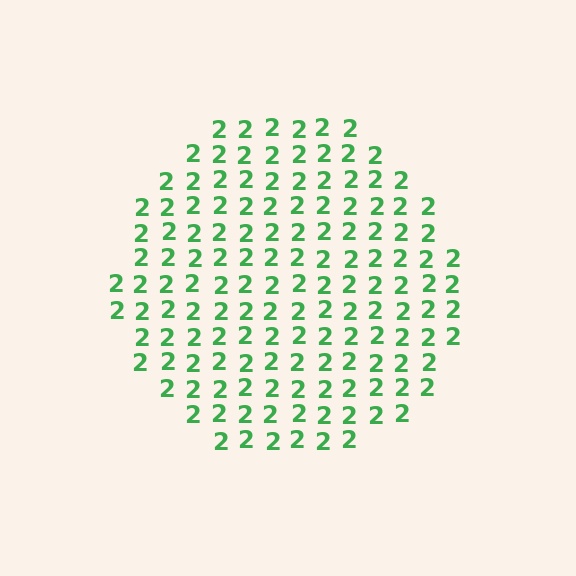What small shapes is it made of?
It is made of small digit 2's.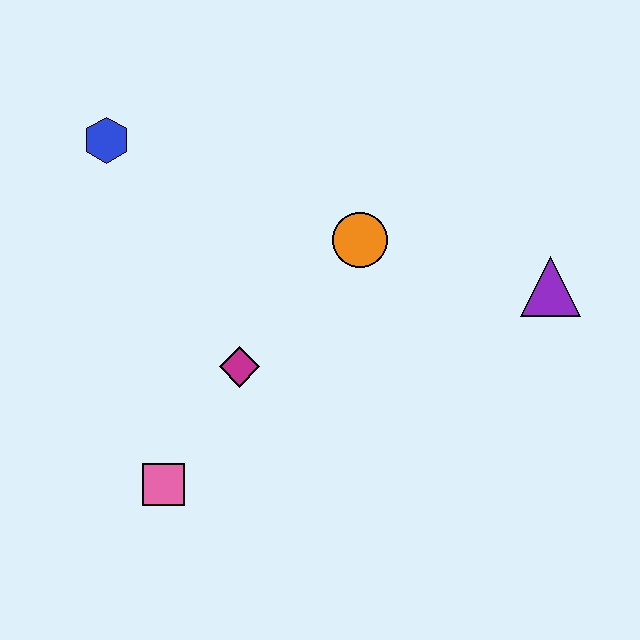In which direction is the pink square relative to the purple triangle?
The pink square is to the left of the purple triangle.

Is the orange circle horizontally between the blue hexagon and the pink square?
No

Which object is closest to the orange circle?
The magenta diamond is closest to the orange circle.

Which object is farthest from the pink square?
The purple triangle is farthest from the pink square.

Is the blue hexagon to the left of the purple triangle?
Yes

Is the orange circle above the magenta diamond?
Yes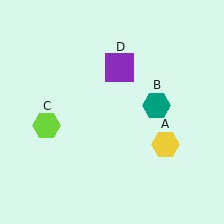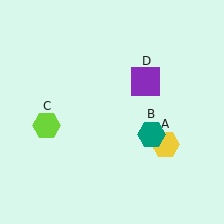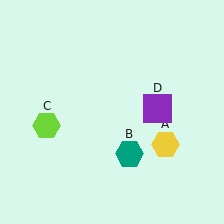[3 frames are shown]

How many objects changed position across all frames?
2 objects changed position: teal hexagon (object B), purple square (object D).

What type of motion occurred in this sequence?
The teal hexagon (object B), purple square (object D) rotated clockwise around the center of the scene.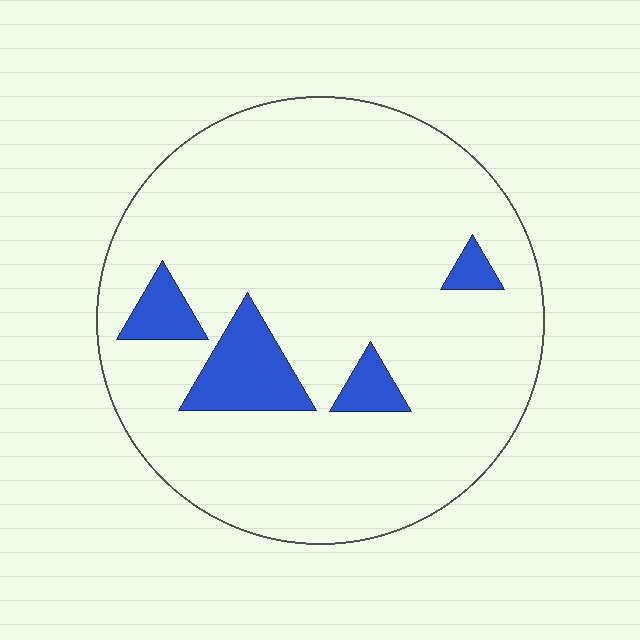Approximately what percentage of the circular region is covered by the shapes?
Approximately 10%.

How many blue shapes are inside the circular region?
4.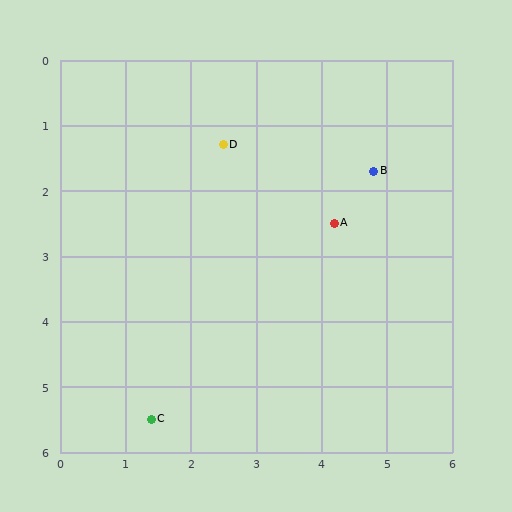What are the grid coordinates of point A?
Point A is at approximately (4.2, 2.5).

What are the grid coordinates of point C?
Point C is at approximately (1.4, 5.5).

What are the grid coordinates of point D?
Point D is at approximately (2.5, 1.3).